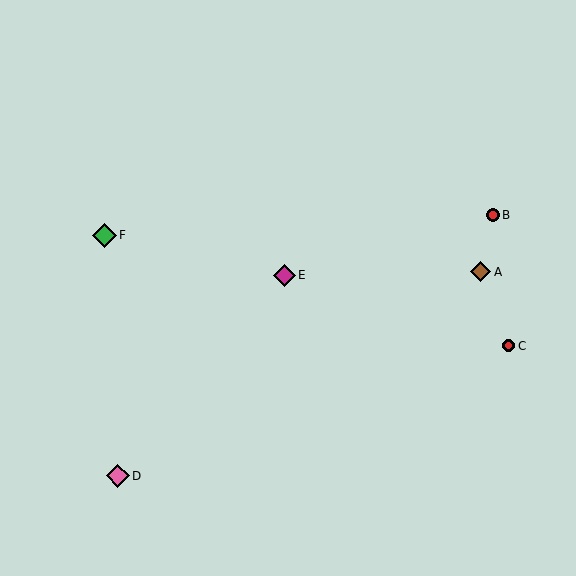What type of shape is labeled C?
Shape C is a red circle.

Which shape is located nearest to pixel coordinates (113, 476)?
The pink diamond (labeled D) at (118, 476) is nearest to that location.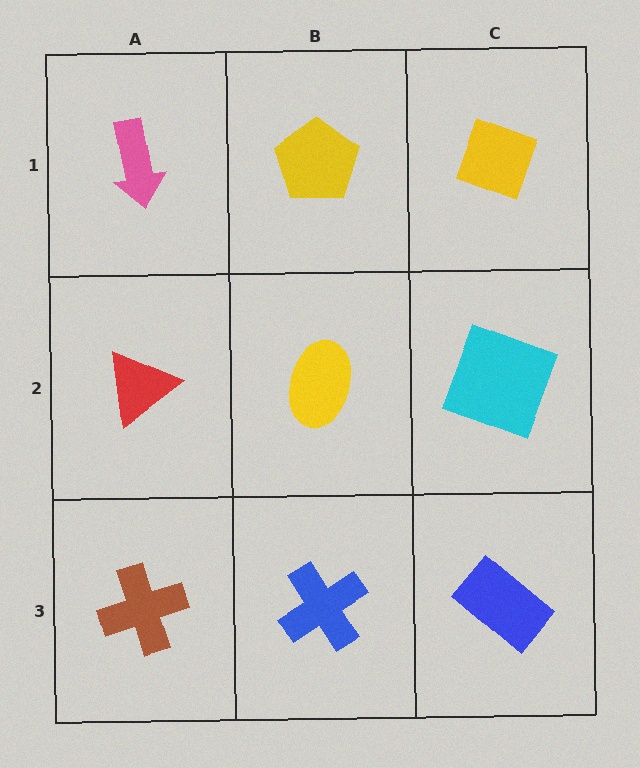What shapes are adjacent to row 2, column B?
A yellow pentagon (row 1, column B), a blue cross (row 3, column B), a red triangle (row 2, column A), a cyan square (row 2, column C).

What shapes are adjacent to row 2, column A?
A pink arrow (row 1, column A), a brown cross (row 3, column A), a yellow ellipse (row 2, column B).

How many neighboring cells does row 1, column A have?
2.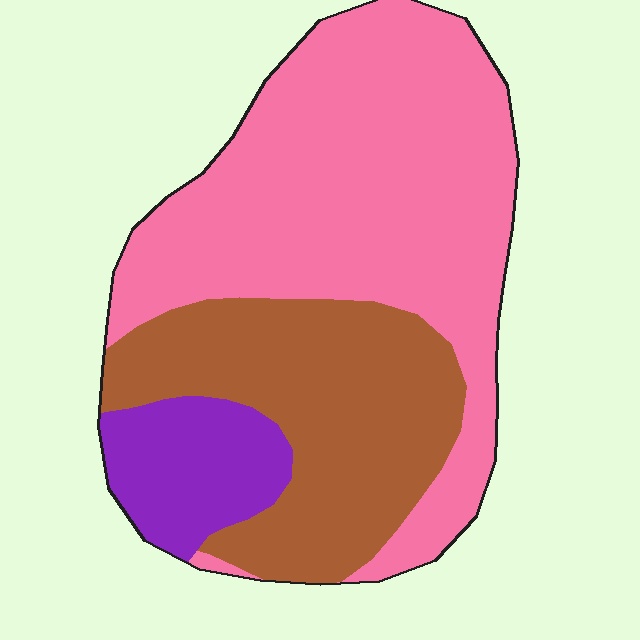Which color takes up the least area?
Purple, at roughly 10%.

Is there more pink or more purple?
Pink.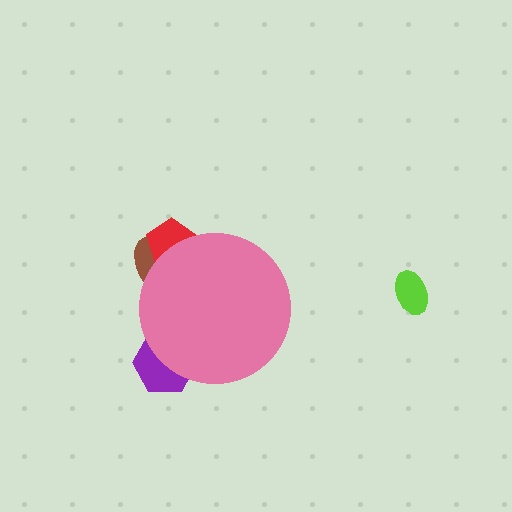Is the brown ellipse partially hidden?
Yes, the brown ellipse is partially hidden behind the pink circle.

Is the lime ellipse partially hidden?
No, the lime ellipse is fully visible.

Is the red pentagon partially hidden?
Yes, the red pentagon is partially hidden behind the pink circle.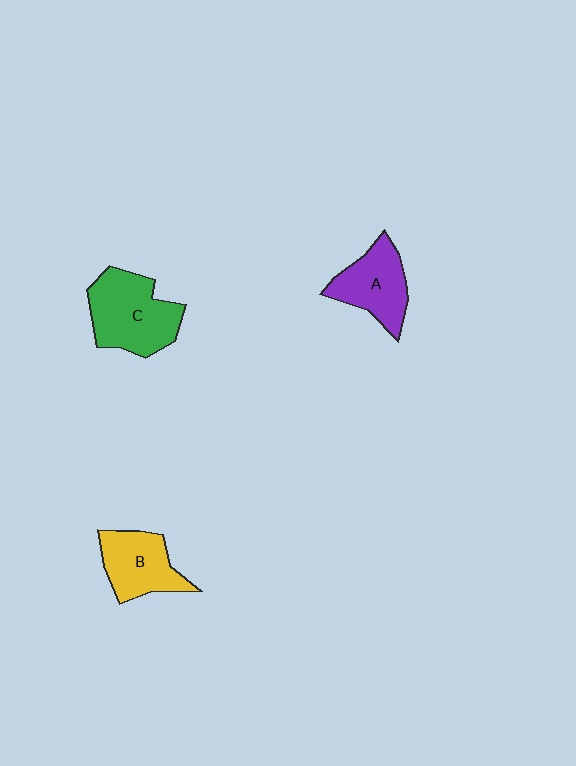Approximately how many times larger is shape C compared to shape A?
Approximately 1.3 times.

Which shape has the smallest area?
Shape B (yellow).